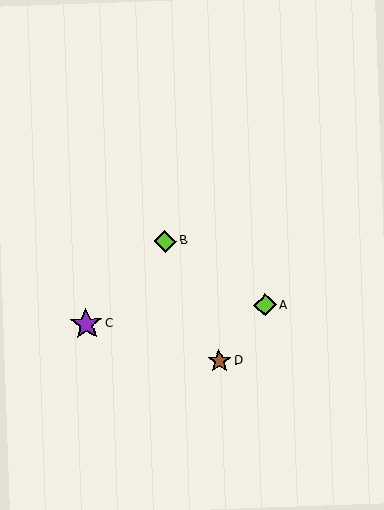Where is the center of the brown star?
The center of the brown star is at (219, 361).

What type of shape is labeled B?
Shape B is a lime diamond.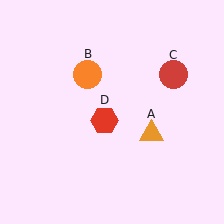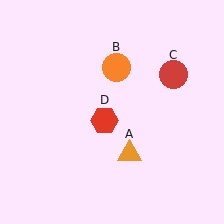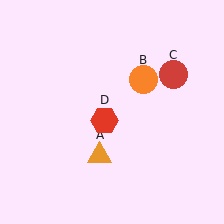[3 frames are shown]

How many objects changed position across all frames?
2 objects changed position: orange triangle (object A), orange circle (object B).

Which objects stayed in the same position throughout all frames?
Red circle (object C) and red hexagon (object D) remained stationary.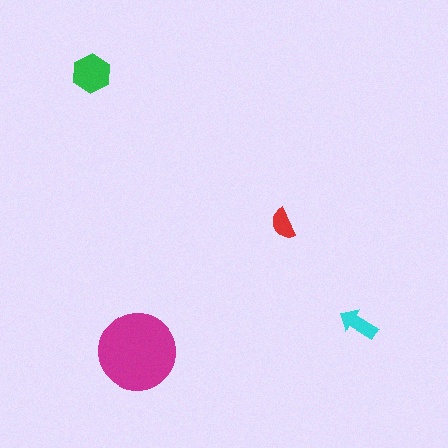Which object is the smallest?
The red semicircle.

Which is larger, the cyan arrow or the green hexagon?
The green hexagon.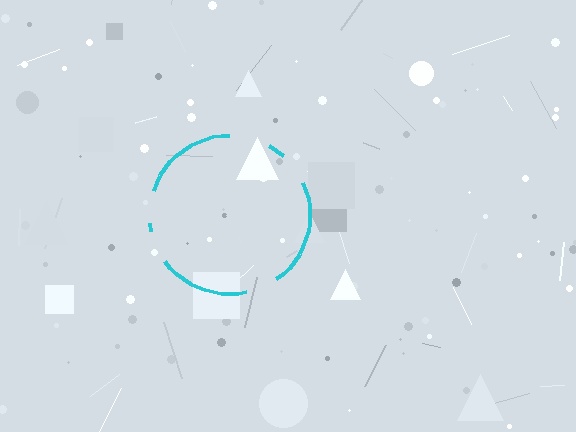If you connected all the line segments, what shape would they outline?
They would outline a circle.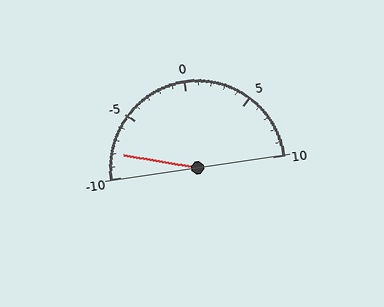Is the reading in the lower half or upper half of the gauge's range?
The reading is in the lower half of the range (-10 to 10).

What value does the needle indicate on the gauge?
The needle indicates approximately -8.